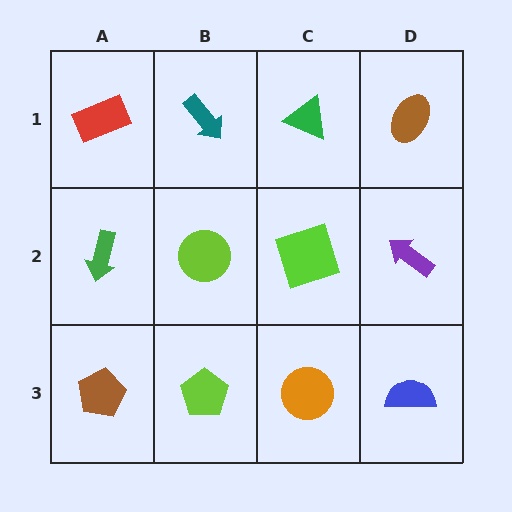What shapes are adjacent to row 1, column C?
A lime square (row 2, column C), a teal arrow (row 1, column B), a brown ellipse (row 1, column D).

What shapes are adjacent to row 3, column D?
A purple arrow (row 2, column D), an orange circle (row 3, column C).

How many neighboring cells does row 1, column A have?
2.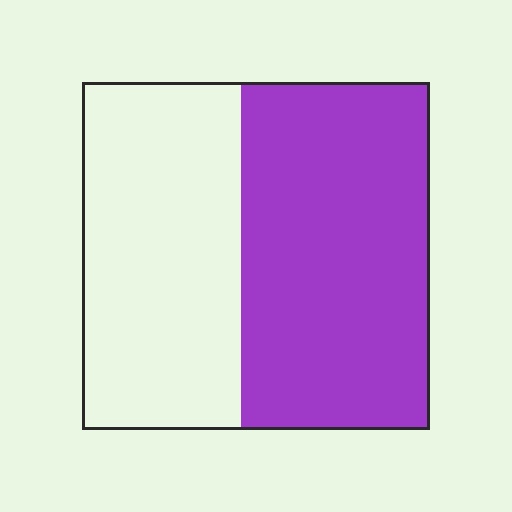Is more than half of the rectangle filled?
Yes.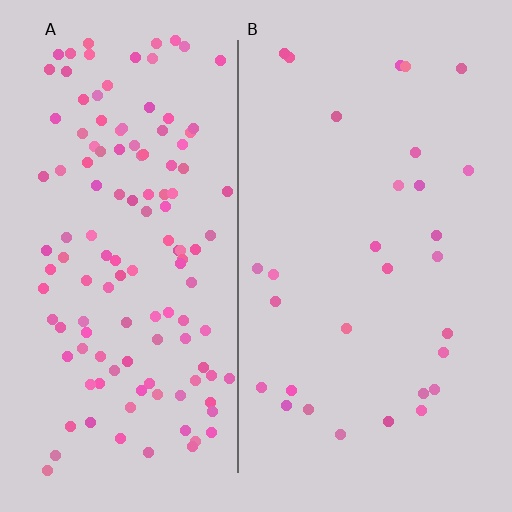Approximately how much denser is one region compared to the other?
Approximately 4.3× — region A over region B.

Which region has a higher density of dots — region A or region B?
A (the left).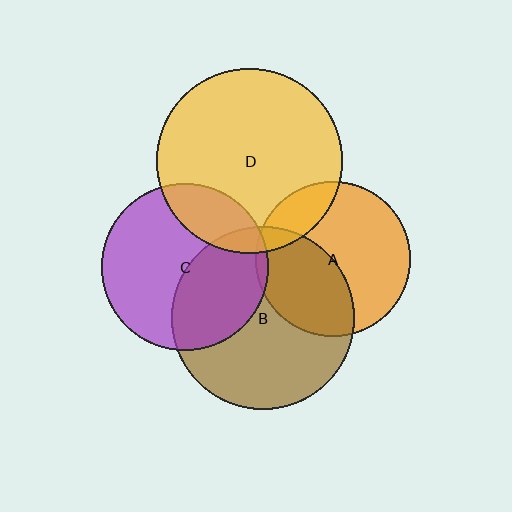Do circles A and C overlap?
Yes.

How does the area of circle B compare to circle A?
Approximately 1.4 times.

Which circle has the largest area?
Circle D (yellow).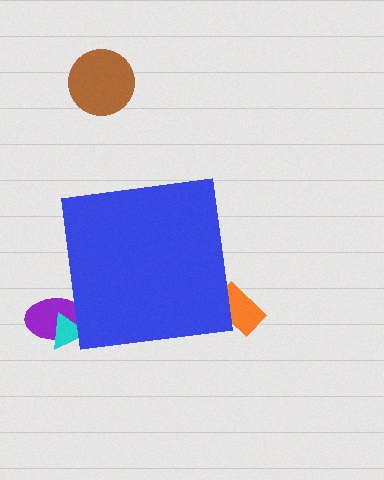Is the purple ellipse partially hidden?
Yes, the purple ellipse is partially hidden behind the blue square.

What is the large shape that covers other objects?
A blue square.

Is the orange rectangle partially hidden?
Yes, the orange rectangle is partially hidden behind the blue square.